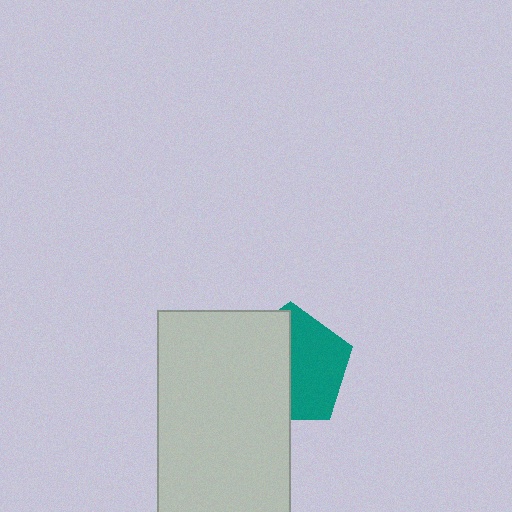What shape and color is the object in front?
The object in front is a light gray rectangle.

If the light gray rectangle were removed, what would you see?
You would see the complete teal pentagon.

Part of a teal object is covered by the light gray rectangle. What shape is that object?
It is a pentagon.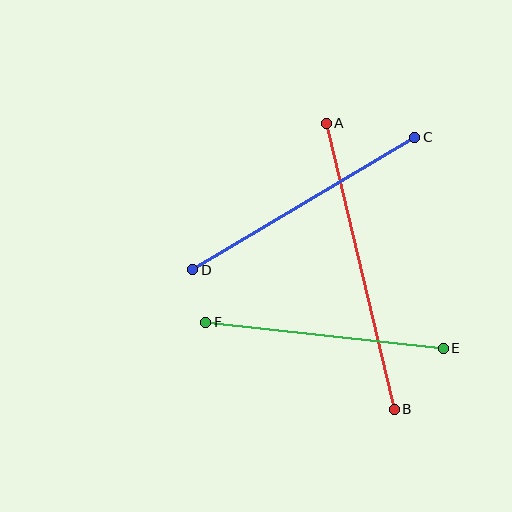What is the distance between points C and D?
The distance is approximately 259 pixels.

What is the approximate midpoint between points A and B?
The midpoint is at approximately (360, 266) pixels.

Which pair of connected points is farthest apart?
Points A and B are farthest apart.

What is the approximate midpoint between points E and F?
The midpoint is at approximately (324, 335) pixels.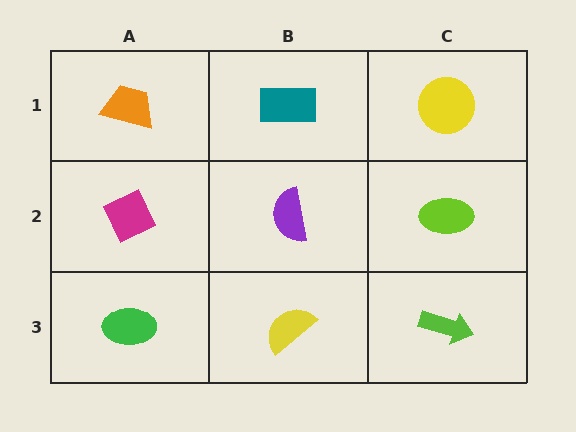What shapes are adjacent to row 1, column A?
A magenta diamond (row 2, column A), a teal rectangle (row 1, column B).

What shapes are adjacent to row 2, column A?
An orange trapezoid (row 1, column A), a green ellipse (row 3, column A), a purple semicircle (row 2, column B).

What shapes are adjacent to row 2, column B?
A teal rectangle (row 1, column B), a yellow semicircle (row 3, column B), a magenta diamond (row 2, column A), a lime ellipse (row 2, column C).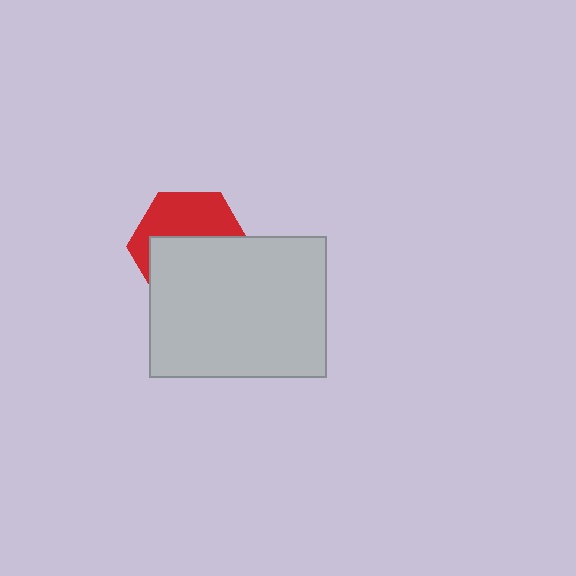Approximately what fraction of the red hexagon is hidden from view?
Roughly 56% of the red hexagon is hidden behind the light gray rectangle.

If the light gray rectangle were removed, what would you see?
You would see the complete red hexagon.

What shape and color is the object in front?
The object in front is a light gray rectangle.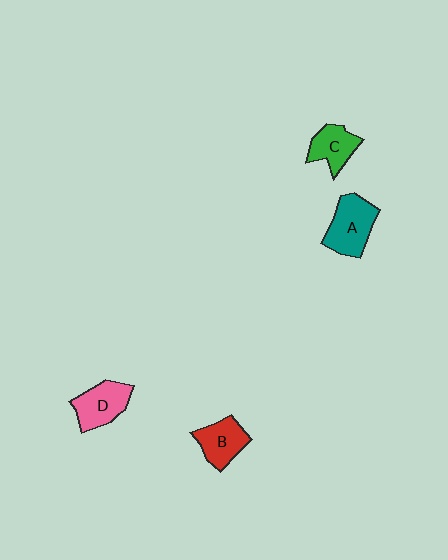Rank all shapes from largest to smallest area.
From largest to smallest: A (teal), D (pink), B (red), C (green).